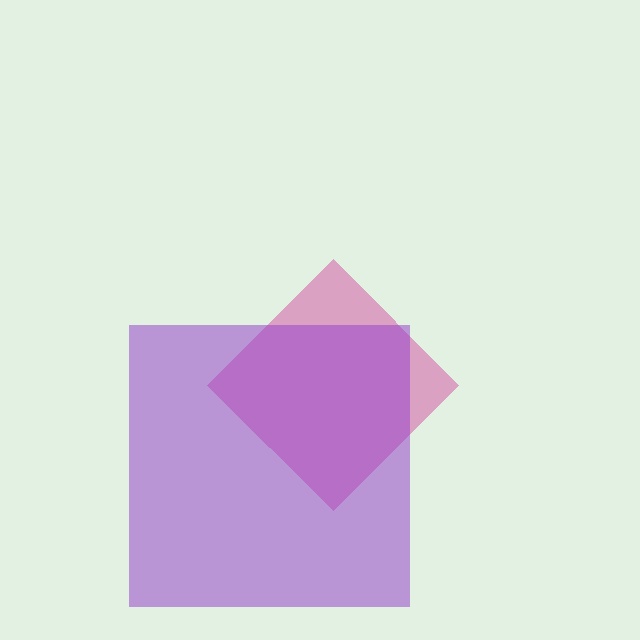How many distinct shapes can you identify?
There are 2 distinct shapes: a magenta diamond, a purple square.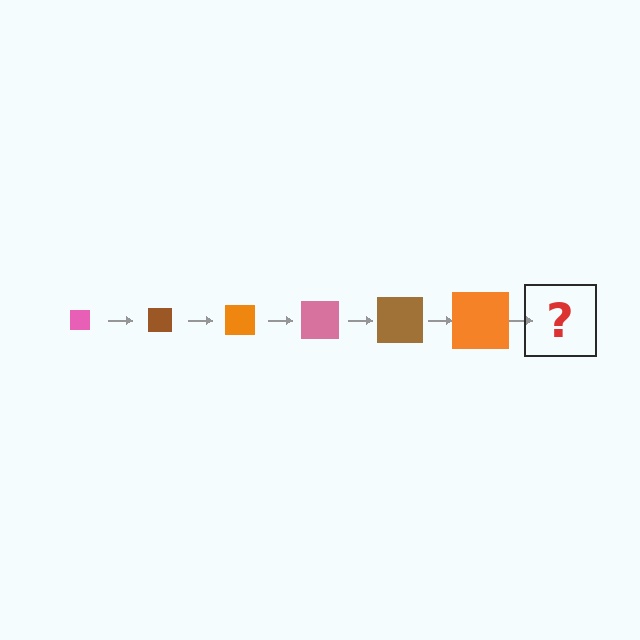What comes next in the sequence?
The next element should be a pink square, larger than the previous one.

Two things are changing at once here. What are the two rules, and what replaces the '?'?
The two rules are that the square grows larger each step and the color cycles through pink, brown, and orange. The '?' should be a pink square, larger than the previous one.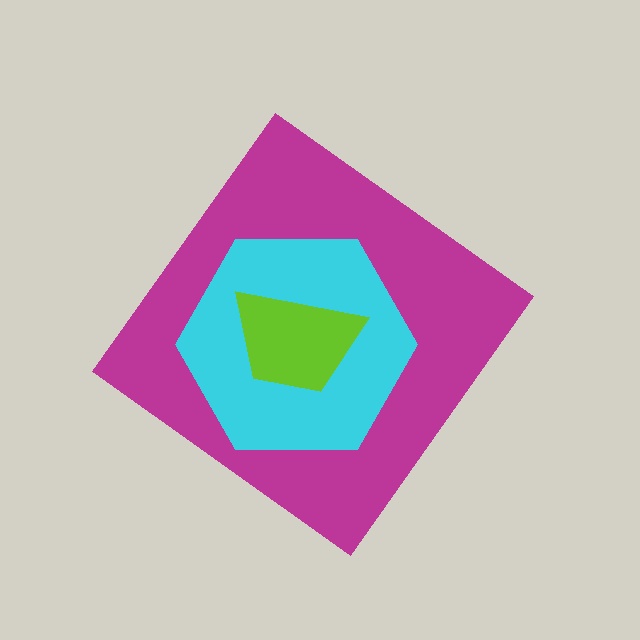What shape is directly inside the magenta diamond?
The cyan hexagon.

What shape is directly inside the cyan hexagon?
The lime trapezoid.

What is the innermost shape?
The lime trapezoid.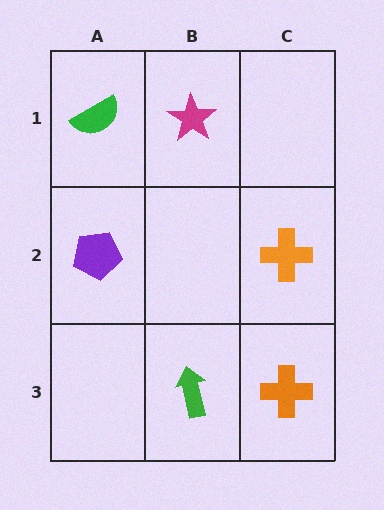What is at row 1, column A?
A green semicircle.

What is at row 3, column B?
A green arrow.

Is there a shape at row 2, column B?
No, that cell is empty.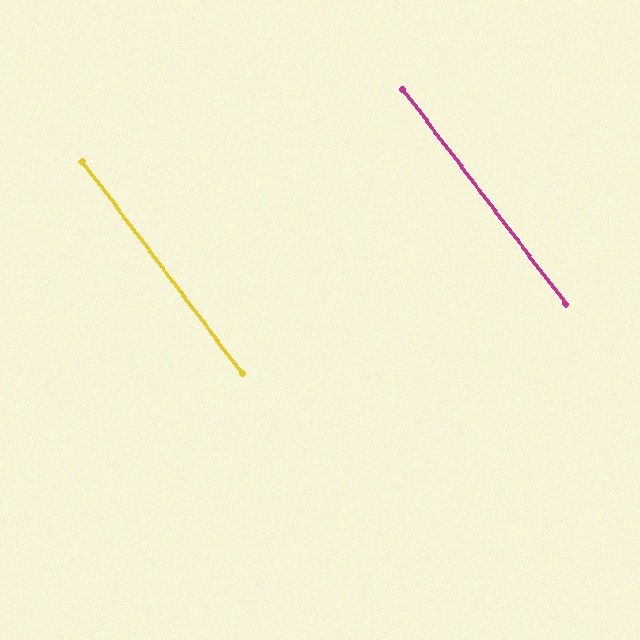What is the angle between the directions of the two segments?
Approximately 0 degrees.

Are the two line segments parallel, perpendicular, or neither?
Parallel — their directions differ by only 0.0°.